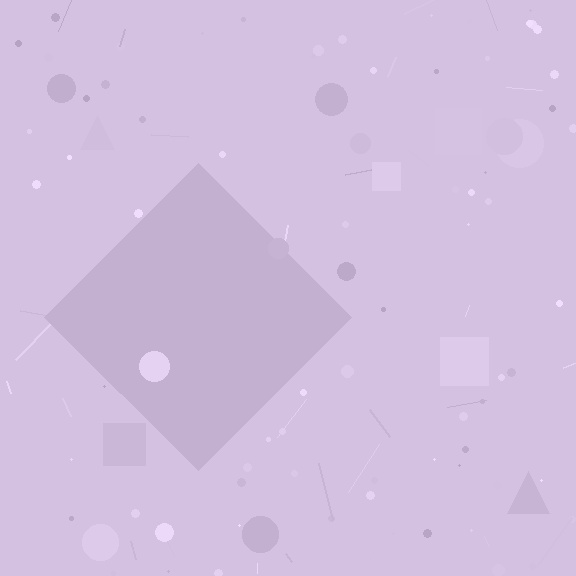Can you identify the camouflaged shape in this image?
The camouflaged shape is a diamond.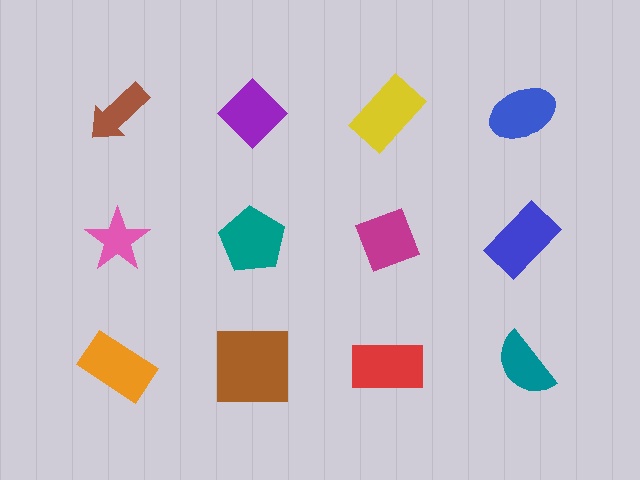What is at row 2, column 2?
A teal pentagon.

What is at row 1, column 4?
A blue ellipse.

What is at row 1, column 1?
A brown arrow.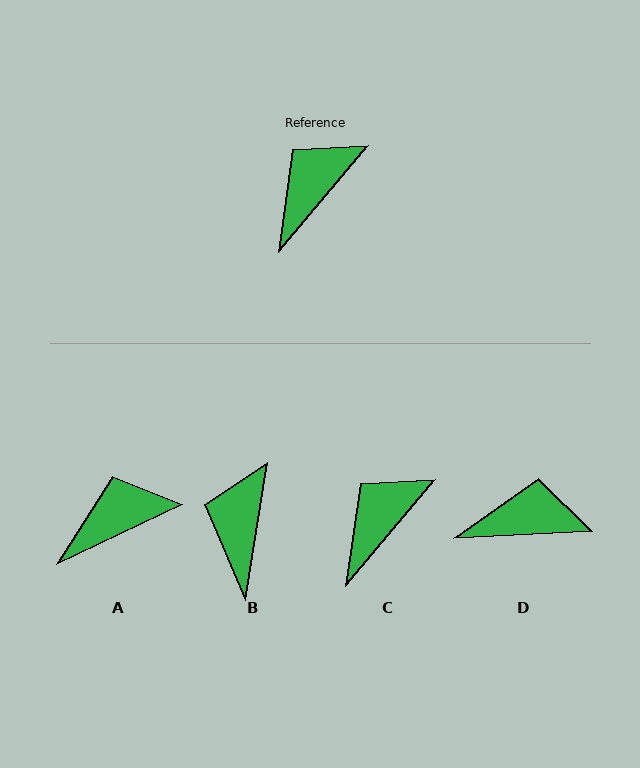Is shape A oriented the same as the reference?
No, it is off by about 25 degrees.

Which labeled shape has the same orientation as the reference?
C.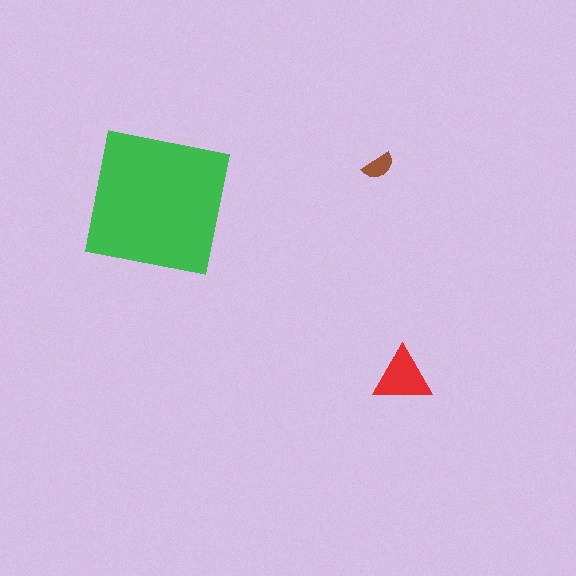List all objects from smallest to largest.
The brown semicircle, the red triangle, the green square.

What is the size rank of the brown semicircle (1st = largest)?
3rd.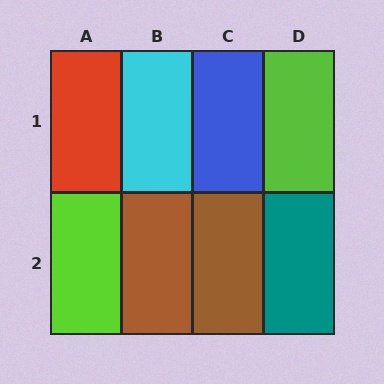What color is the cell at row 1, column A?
Red.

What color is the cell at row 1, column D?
Lime.